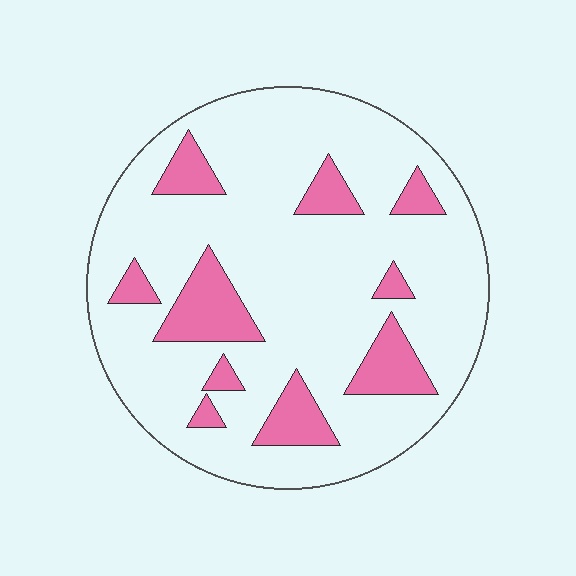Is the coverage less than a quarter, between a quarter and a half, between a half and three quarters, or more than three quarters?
Less than a quarter.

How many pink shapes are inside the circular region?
10.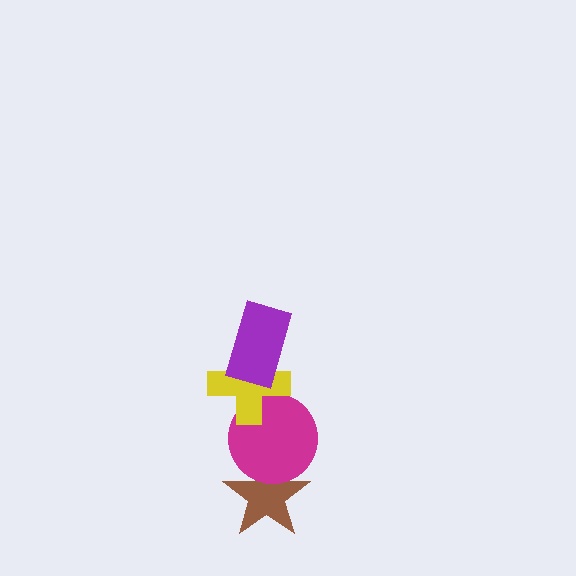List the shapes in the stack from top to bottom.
From top to bottom: the purple rectangle, the yellow cross, the magenta circle, the brown star.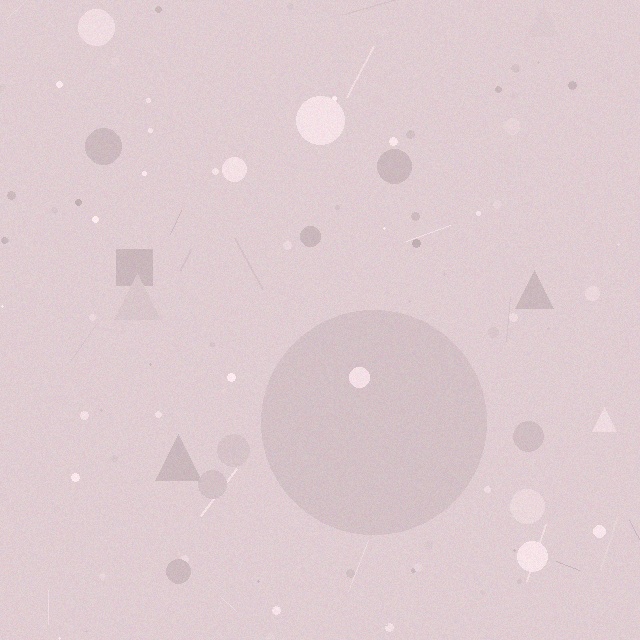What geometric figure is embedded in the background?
A circle is embedded in the background.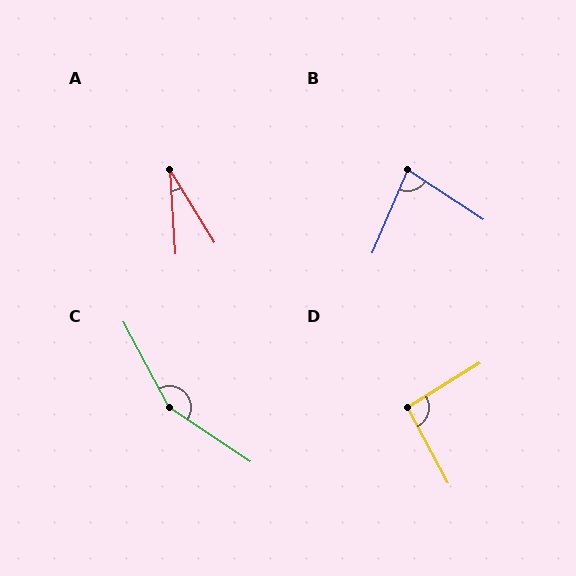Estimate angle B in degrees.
Approximately 79 degrees.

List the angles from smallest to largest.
A (28°), B (79°), D (93°), C (152°).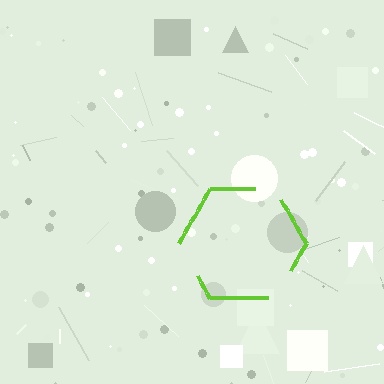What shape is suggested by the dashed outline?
The dashed outline suggests a hexagon.